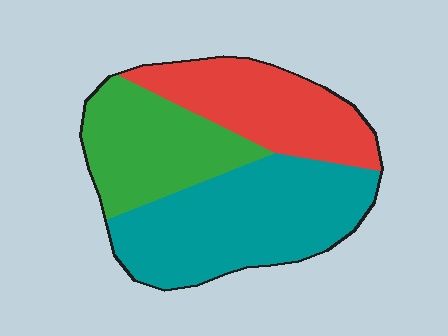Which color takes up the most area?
Teal, at roughly 45%.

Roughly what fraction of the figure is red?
Red covers around 30% of the figure.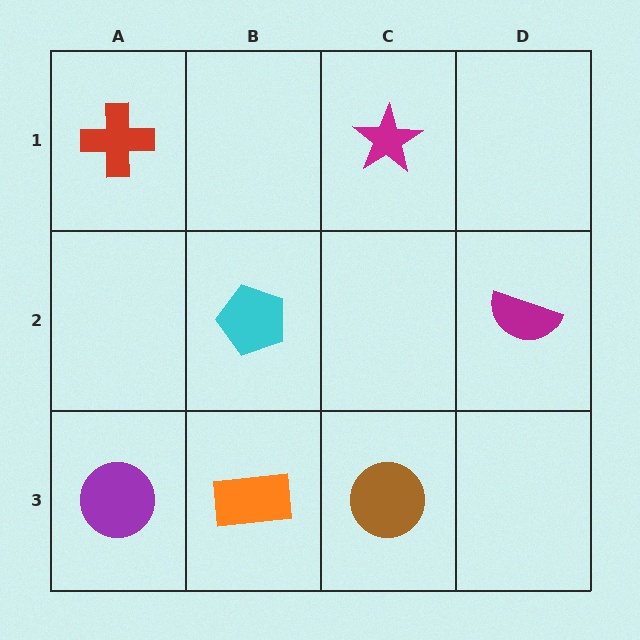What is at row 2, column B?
A cyan pentagon.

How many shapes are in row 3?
3 shapes.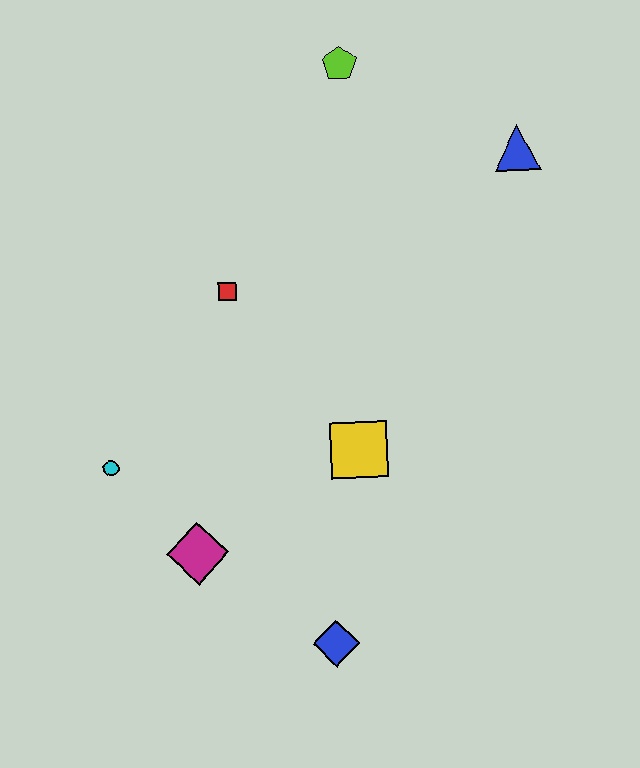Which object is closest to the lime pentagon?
The blue triangle is closest to the lime pentagon.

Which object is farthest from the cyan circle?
The blue triangle is farthest from the cyan circle.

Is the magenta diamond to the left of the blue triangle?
Yes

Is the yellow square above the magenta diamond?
Yes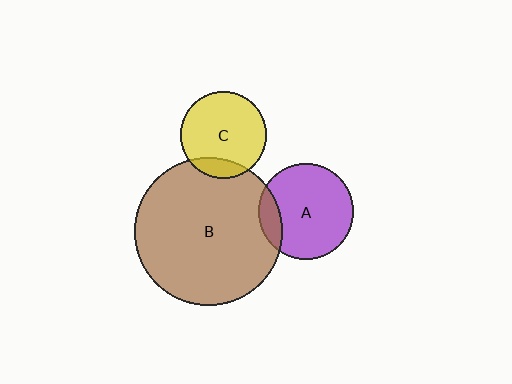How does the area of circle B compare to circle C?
Approximately 2.9 times.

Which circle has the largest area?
Circle B (brown).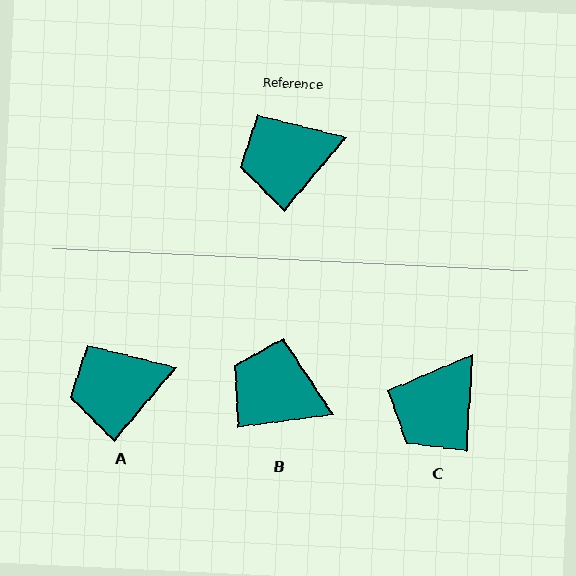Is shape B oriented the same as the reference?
No, it is off by about 42 degrees.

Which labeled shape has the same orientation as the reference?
A.